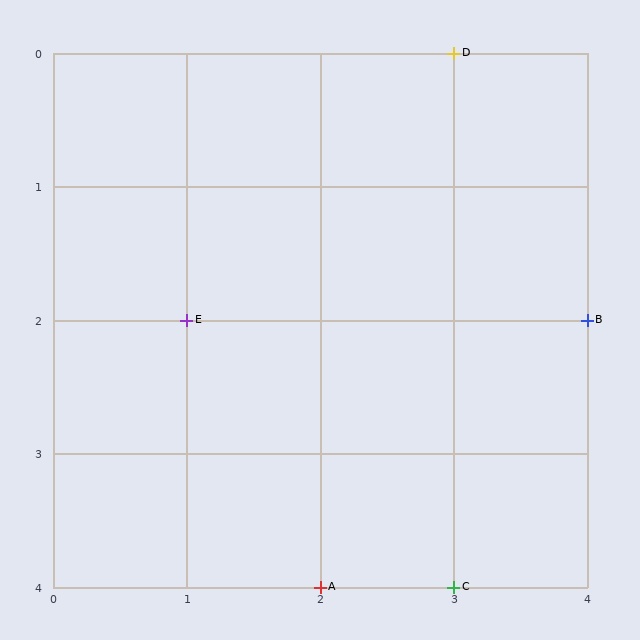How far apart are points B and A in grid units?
Points B and A are 2 columns and 2 rows apart (about 2.8 grid units diagonally).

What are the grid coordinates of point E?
Point E is at grid coordinates (1, 2).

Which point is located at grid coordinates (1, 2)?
Point E is at (1, 2).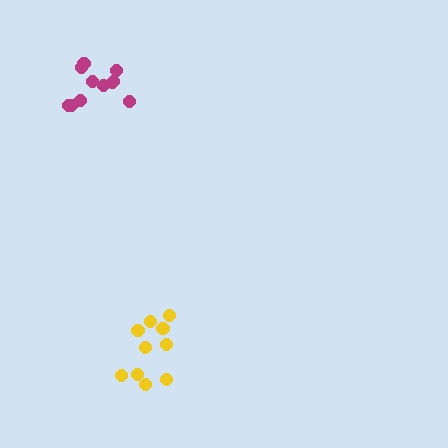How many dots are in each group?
Group 1: 10 dots, Group 2: 11 dots (21 total).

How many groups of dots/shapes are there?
There are 2 groups.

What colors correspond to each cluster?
The clusters are colored: yellow, magenta.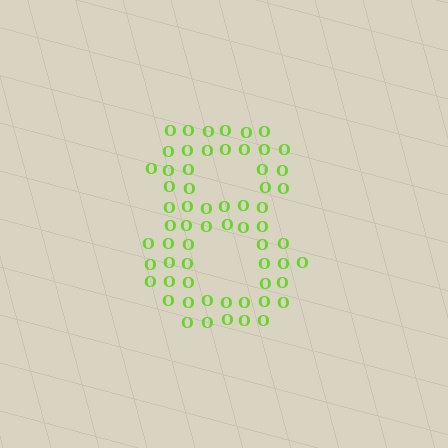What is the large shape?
The large shape is the digit 8.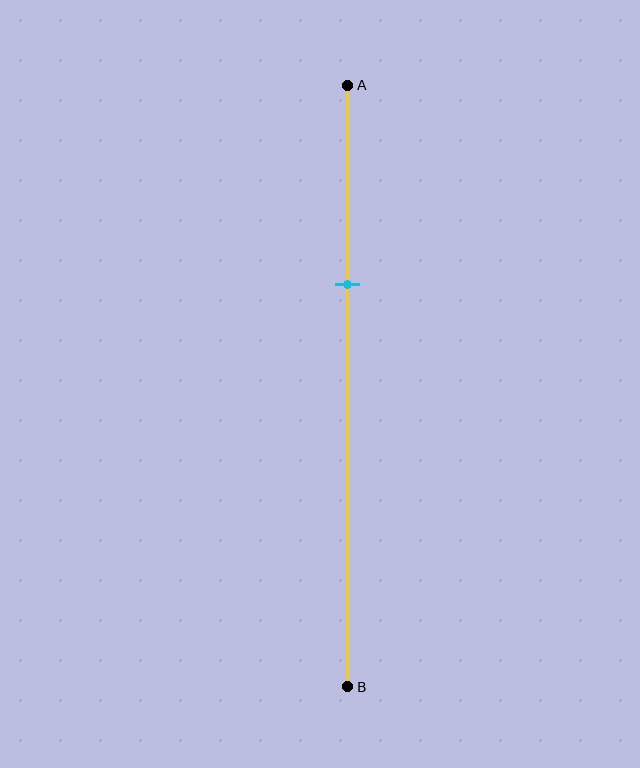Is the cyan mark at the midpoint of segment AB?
No, the mark is at about 35% from A, not at the 50% midpoint.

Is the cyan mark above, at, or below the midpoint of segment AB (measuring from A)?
The cyan mark is above the midpoint of segment AB.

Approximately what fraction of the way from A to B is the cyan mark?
The cyan mark is approximately 35% of the way from A to B.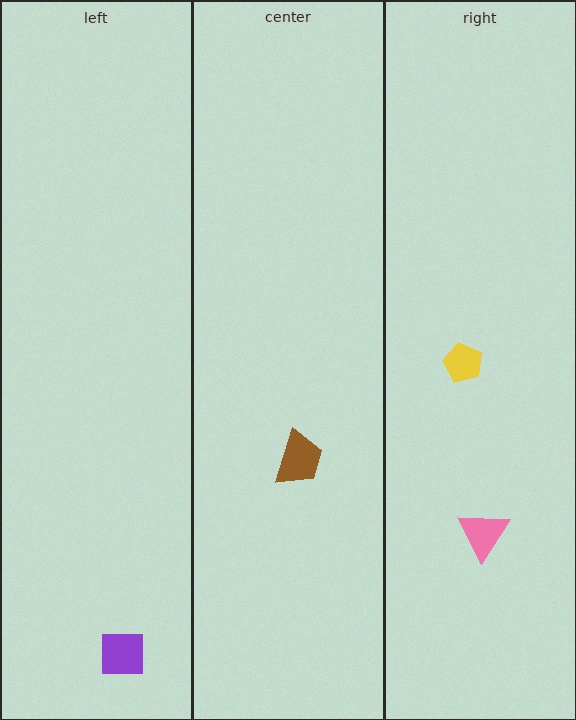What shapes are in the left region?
The purple square.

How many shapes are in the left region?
1.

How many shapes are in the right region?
2.